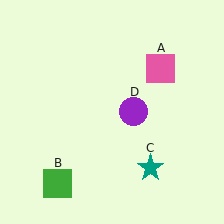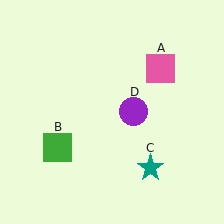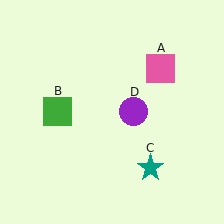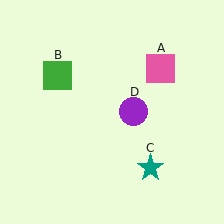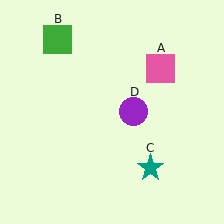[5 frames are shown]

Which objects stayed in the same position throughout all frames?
Pink square (object A) and teal star (object C) and purple circle (object D) remained stationary.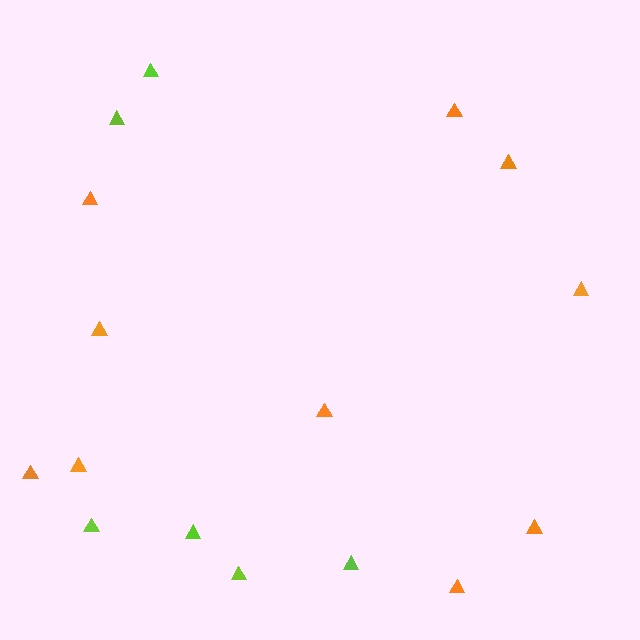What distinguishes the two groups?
There are 2 groups: one group of lime triangles (6) and one group of orange triangles (10).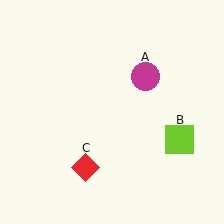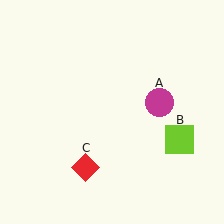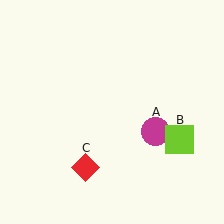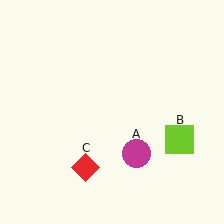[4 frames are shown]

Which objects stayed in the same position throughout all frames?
Lime square (object B) and red diamond (object C) remained stationary.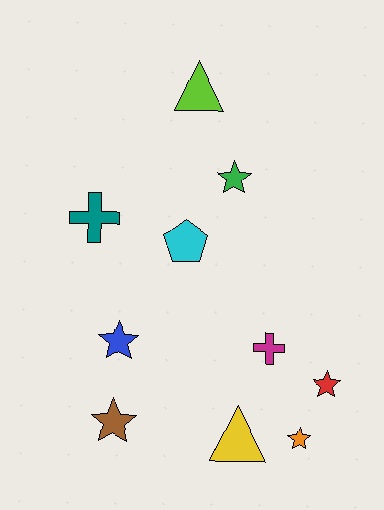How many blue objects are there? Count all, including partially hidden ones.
There is 1 blue object.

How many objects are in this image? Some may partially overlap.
There are 10 objects.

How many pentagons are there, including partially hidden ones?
There is 1 pentagon.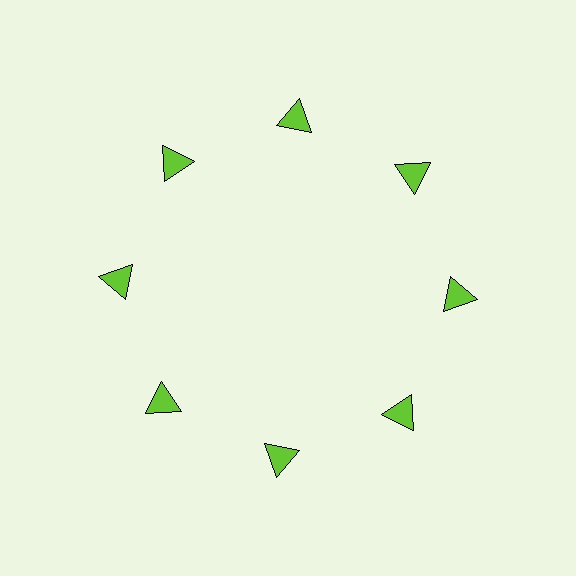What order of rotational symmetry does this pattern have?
This pattern has 8-fold rotational symmetry.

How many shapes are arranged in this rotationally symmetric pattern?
There are 8 shapes, arranged in 8 groups of 1.